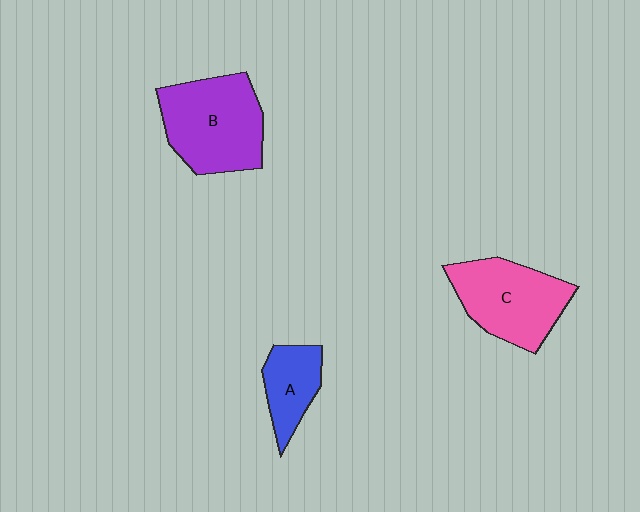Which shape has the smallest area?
Shape A (blue).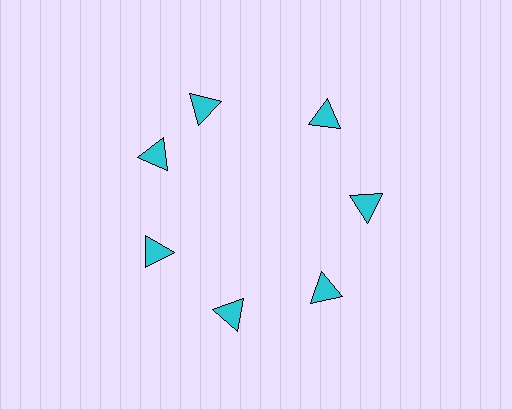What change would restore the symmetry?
The symmetry would be restored by rotating it back into even spacing with its neighbors so that all 7 triangles sit at equal angles and equal distance from the center.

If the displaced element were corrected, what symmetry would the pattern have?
It would have 7-fold rotational symmetry — the pattern would map onto itself every 51 degrees.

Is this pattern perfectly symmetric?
No. The 7 cyan triangles are arranged in a ring, but one element near the 12 o'clock position is rotated out of alignment along the ring, breaking the 7-fold rotational symmetry.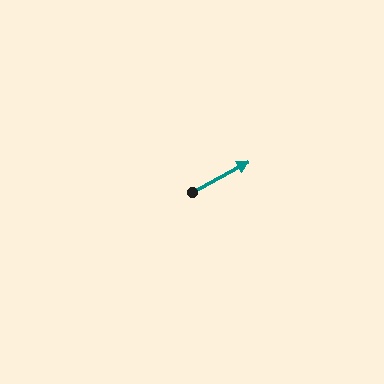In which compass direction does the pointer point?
Northeast.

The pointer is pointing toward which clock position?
Roughly 2 o'clock.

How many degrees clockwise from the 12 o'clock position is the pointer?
Approximately 62 degrees.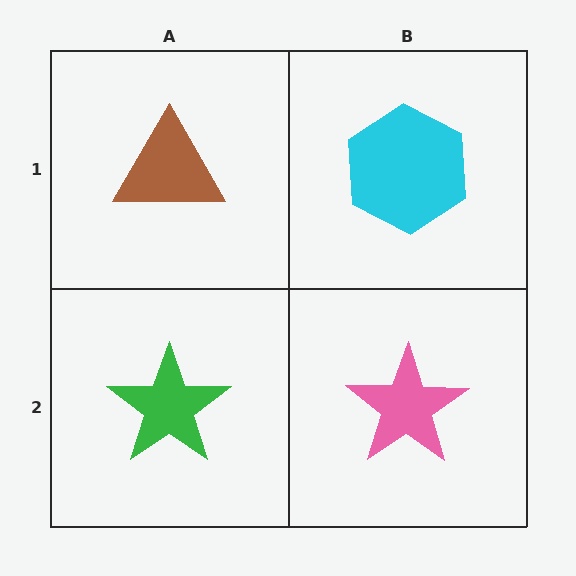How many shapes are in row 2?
2 shapes.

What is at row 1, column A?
A brown triangle.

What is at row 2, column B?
A pink star.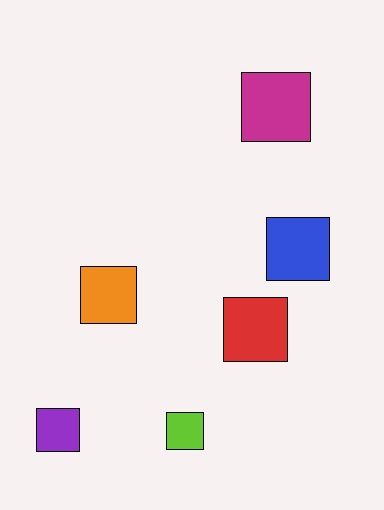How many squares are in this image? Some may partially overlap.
There are 6 squares.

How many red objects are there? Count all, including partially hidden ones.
There is 1 red object.